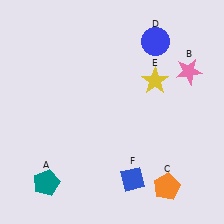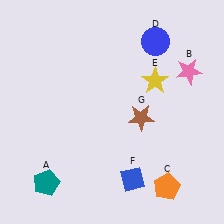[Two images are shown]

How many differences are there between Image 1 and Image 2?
There is 1 difference between the two images.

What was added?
A brown star (G) was added in Image 2.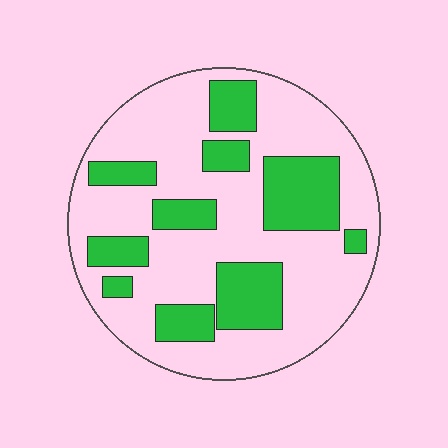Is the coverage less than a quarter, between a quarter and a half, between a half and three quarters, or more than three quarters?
Between a quarter and a half.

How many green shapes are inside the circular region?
10.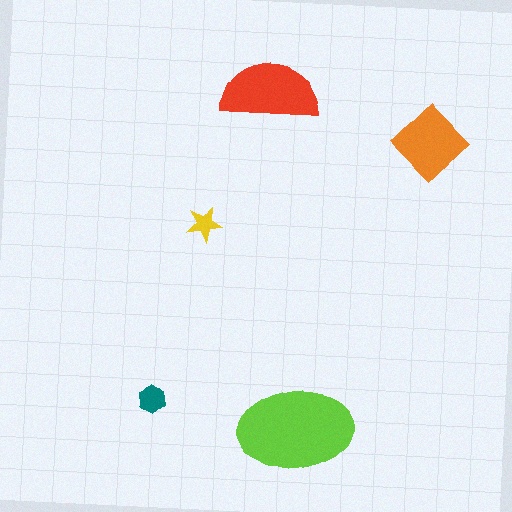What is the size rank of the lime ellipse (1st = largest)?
1st.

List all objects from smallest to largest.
The yellow star, the teal hexagon, the orange diamond, the red semicircle, the lime ellipse.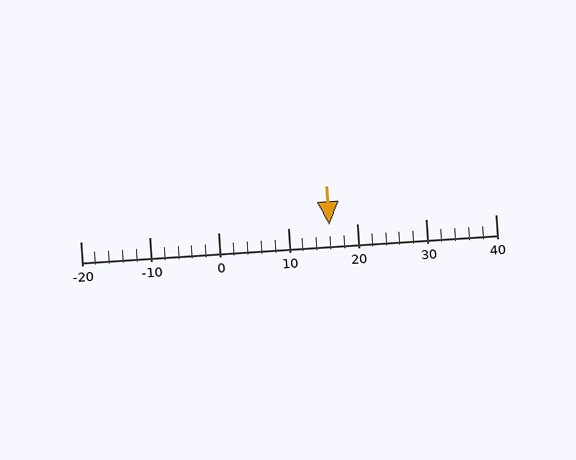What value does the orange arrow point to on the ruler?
The orange arrow points to approximately 16.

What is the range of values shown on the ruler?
The ruler shows values from -20 to 40.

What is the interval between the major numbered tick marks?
The major tick marks are spaced 10 units apart.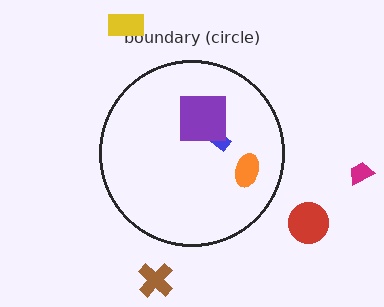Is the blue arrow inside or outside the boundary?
Inside.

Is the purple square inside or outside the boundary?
Inside.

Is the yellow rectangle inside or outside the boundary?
Outside.